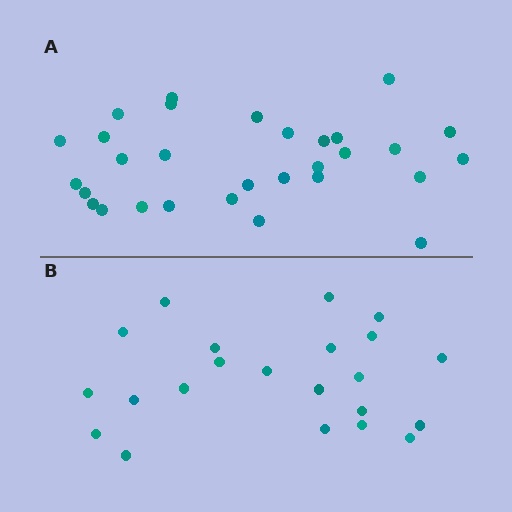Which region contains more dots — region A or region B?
Region A (the top region) has more dots.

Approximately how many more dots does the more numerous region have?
Region A has roughly 8 or so more dots than region B.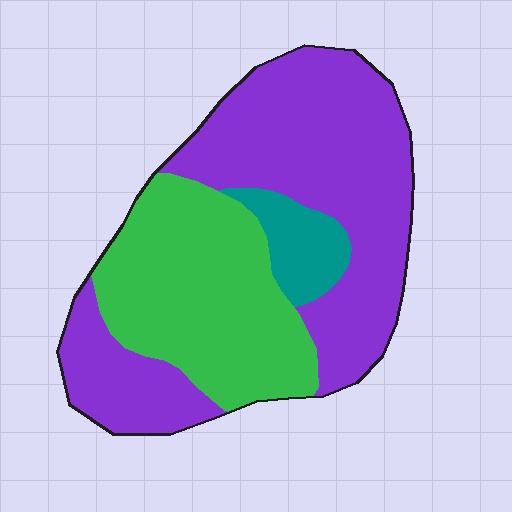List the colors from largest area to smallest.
From largest to smallest: purple, green, teal.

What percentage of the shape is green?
Green covers around 35% of the shape.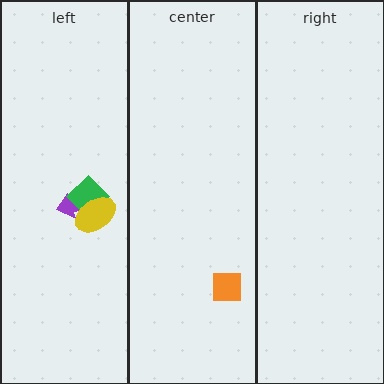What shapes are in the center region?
The orange square.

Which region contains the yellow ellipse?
The left region.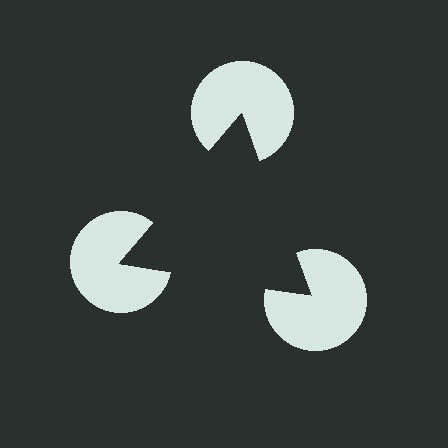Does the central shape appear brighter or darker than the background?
It typically appears slightly darker than the background, even though no actual brightness change is drawn.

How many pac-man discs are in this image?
There are 3 — one at each vertex of the illusory triangle.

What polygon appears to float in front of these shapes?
An illusory triangle — its edges are inferred from the aligned wedge cuts in the pac-man discs, not physically drawn.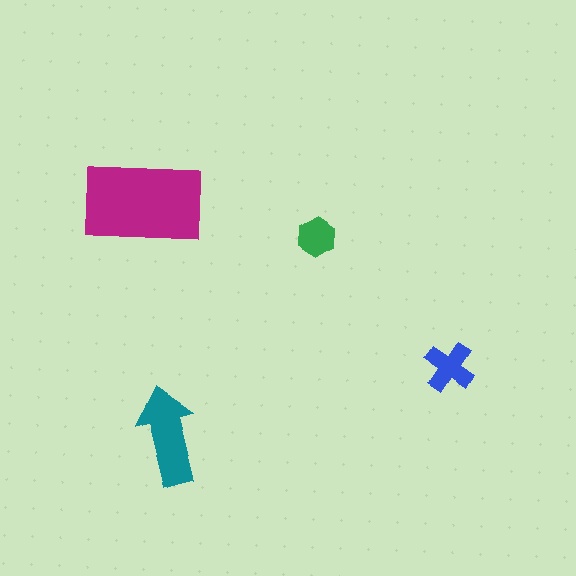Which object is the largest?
The magenta rectangle.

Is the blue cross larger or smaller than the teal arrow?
Smaller.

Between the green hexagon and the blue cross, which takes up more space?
The blue cross.